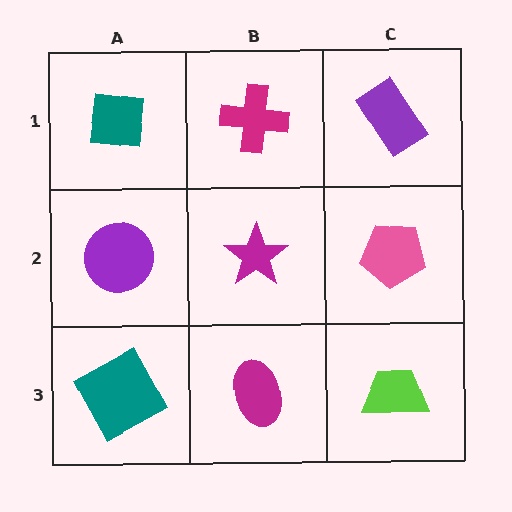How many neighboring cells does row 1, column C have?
2.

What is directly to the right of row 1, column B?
A purple rectangle.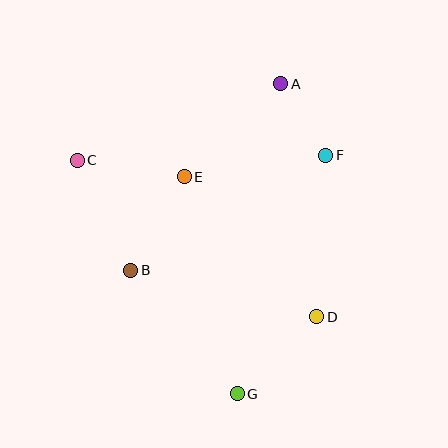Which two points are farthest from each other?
Points A and G are farthest from each other.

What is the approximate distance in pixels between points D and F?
The distance between D and F is approximately 162 pixels.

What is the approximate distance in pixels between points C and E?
The distance between C and E is approximately 108 pixels.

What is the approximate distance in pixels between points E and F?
The distance between E and F is approximately 143 pixels.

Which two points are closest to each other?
Points A and F are closest to each other.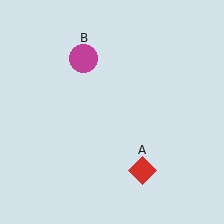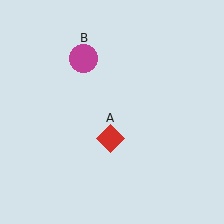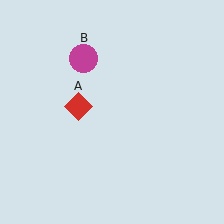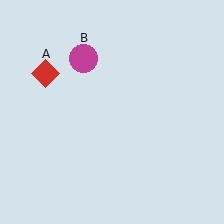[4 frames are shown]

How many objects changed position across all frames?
1 object changed position: red diamond (object A).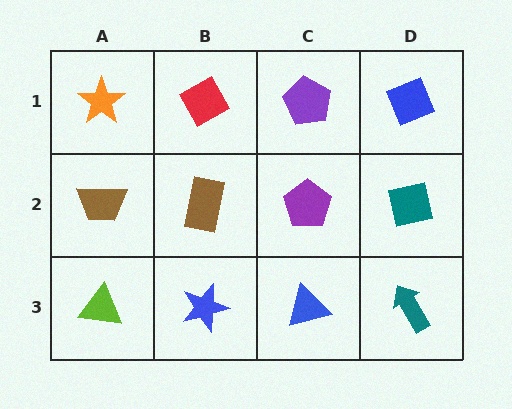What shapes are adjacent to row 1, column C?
A purple pentagon (row 2, column C), a red diamond (row 1, column B), a blue diamond (row 1, column D).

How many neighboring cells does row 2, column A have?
3.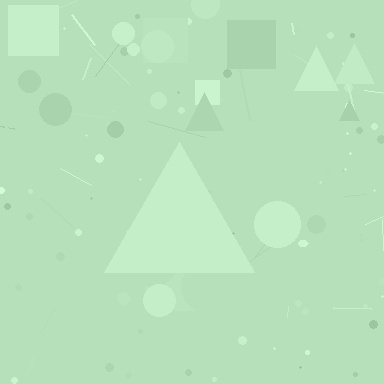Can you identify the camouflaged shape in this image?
The camouflaged shape is a triangle.